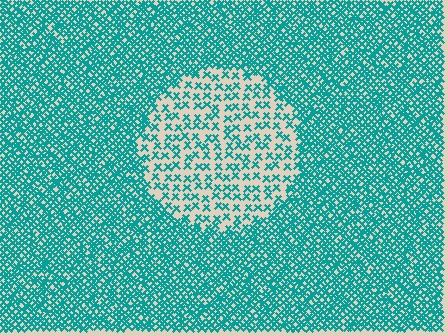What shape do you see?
I see a circle.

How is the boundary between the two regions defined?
The boundary is defined by a change in element density (approximately 2.6x ratio). All elements are the same color, size, and shape.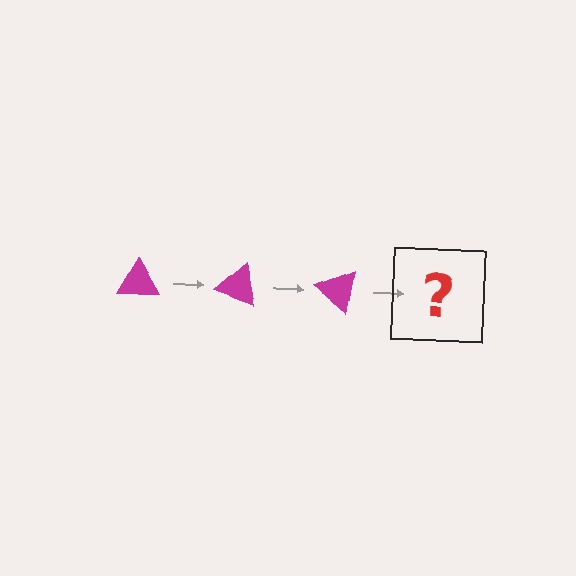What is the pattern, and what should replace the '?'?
The pattern is that the triangle rotates 20 degrees each step. The '?' should be a magenta triangle rotated 60 degrees.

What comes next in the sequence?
The next element should be a magenta triangle rotated 60 degrees.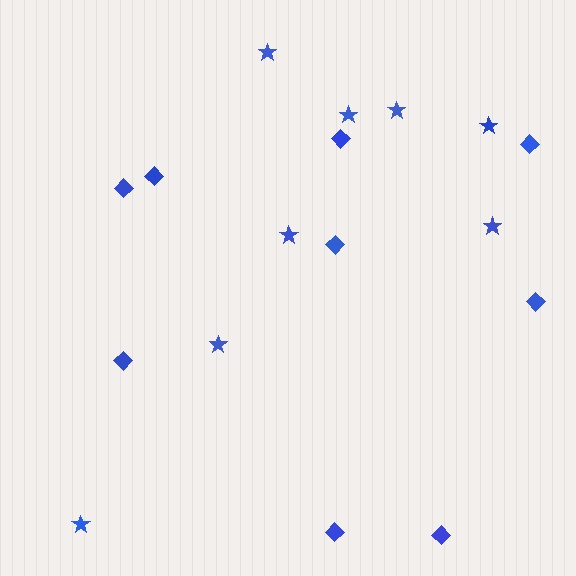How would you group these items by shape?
There are 2 groups: one group of stars (8) and one group of diamonds (9).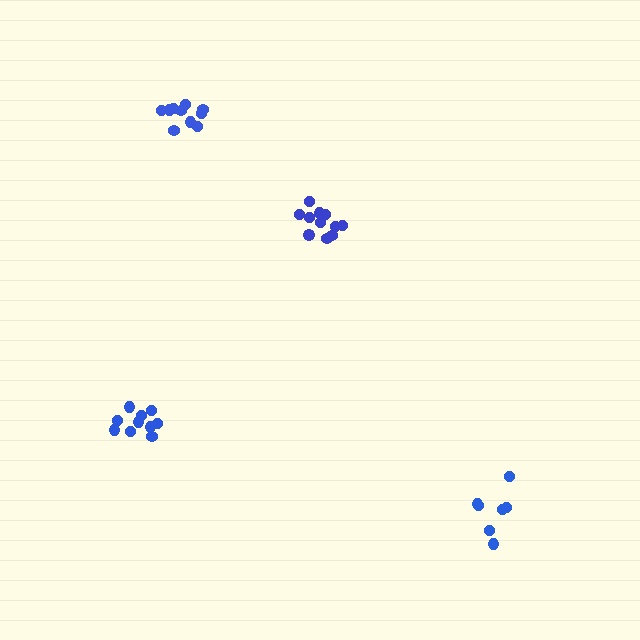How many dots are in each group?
Group 1: 11 dots, Group 2: 10 dots, Group 3: 7 dots, Group 4: 10 dots (38 total).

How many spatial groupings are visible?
There are 4 spatial groupings.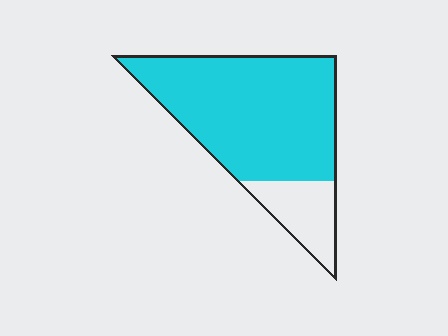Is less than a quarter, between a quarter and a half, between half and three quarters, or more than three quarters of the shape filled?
More than three quarters.